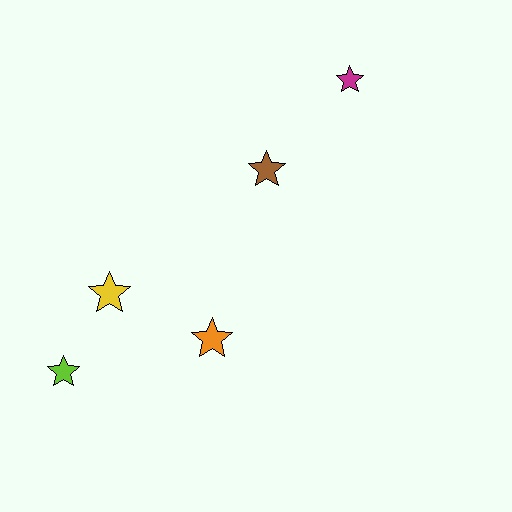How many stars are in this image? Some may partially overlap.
There are 5 stars.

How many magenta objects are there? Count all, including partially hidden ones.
There is 1 magenta object.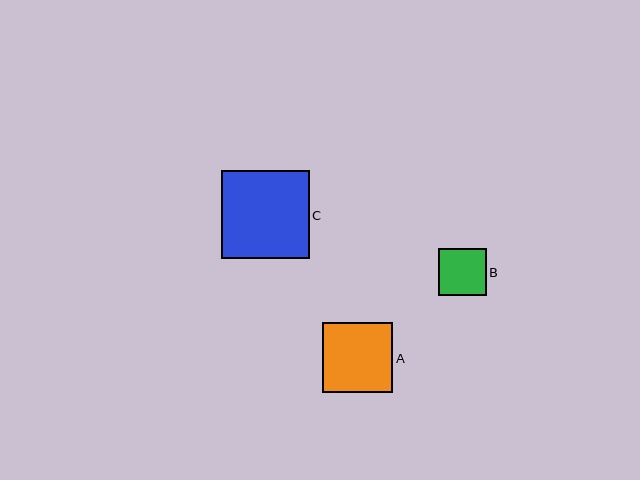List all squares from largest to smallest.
From largest to smallest: C, A, B.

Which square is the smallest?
Square B is the smallest with a size of approximately 48 pixels.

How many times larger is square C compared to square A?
Square C is approximately 1.3 times the size of square A.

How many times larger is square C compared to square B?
Square C is approximately 1.8 times the size of square B.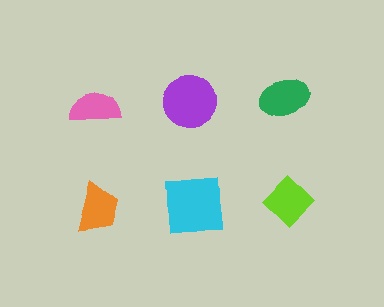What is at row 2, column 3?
A lime diamond.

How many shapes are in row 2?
3 shapes.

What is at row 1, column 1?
A pink semicircle.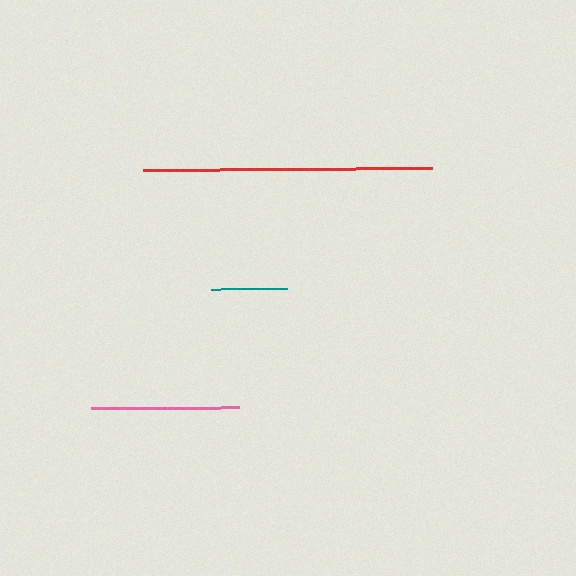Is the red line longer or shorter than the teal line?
The red line is longer than the teal line.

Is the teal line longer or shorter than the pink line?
The pink line is longer than the teal line.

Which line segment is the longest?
The red line is the longest at approximately 289 pixels.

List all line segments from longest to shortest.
From longest to shortest: red, pink, teal.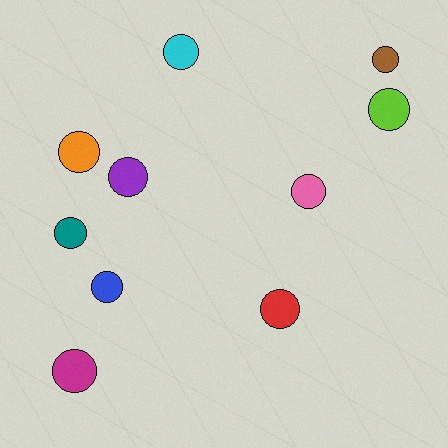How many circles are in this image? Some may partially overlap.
There are 10 circles.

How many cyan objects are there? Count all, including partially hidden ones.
There is 1 cyan object.